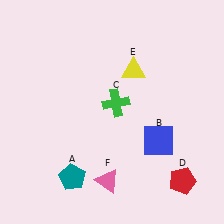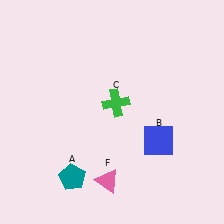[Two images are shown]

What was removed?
The yellow triangle (E), the red pentagon (D) were removed in Image 2.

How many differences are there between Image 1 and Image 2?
There are 2 differences between the two images.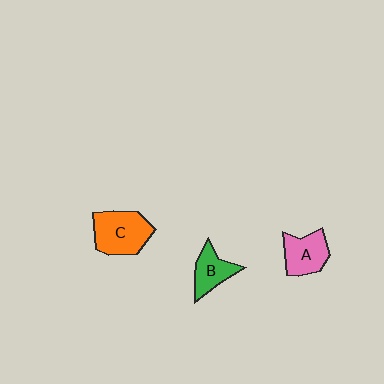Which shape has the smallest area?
Shape B (green).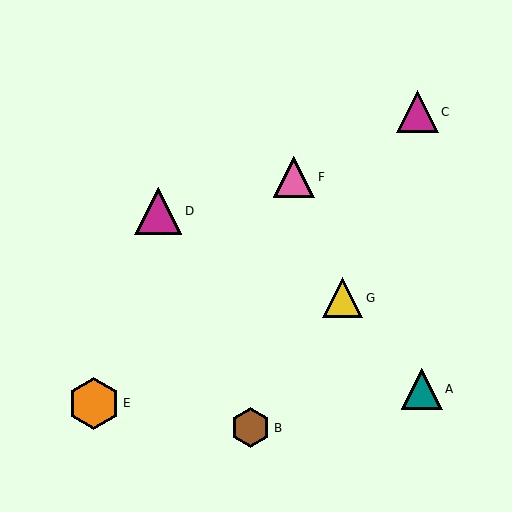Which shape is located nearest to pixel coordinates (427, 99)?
The magenta triangle (labeled C) at (417, 112) is nearest to that location.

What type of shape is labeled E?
Shape E is an orange hexagon.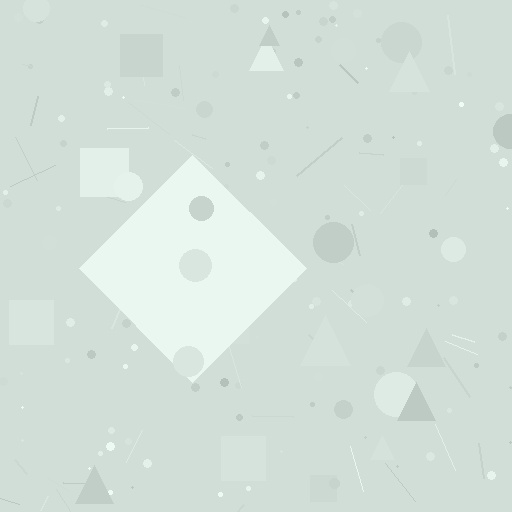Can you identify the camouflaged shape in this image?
The camouflaged shape is a diamond.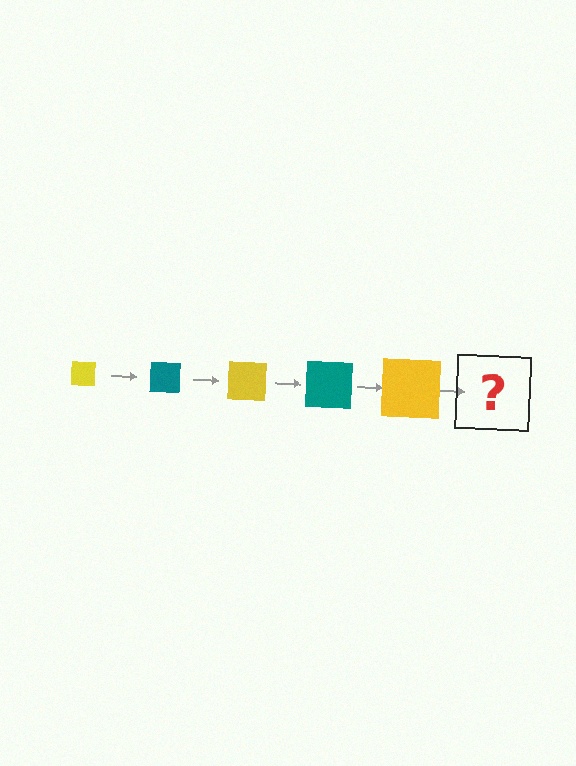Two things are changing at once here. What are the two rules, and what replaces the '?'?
The two rules are that the square grows larger each step and the color cycles through yellow and teal. The '?' should be a teal square, larger than the previous one.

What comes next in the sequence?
The next element should be a teal square, larger than the previous one.